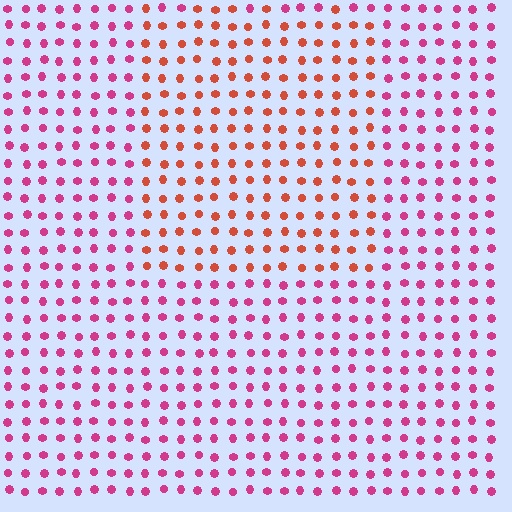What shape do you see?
I see a rectangle.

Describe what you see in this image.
The image is filled with small magenta elements in a uniform arrangement. A rectangle-shaped region is visible where the elements are tinted to a slightly different hue, forming a subtle color boundary.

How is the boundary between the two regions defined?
The boundary is defined purely by a slight shift in hue (about 40 degrees). Spacing, size, and orientation are identical on both sides.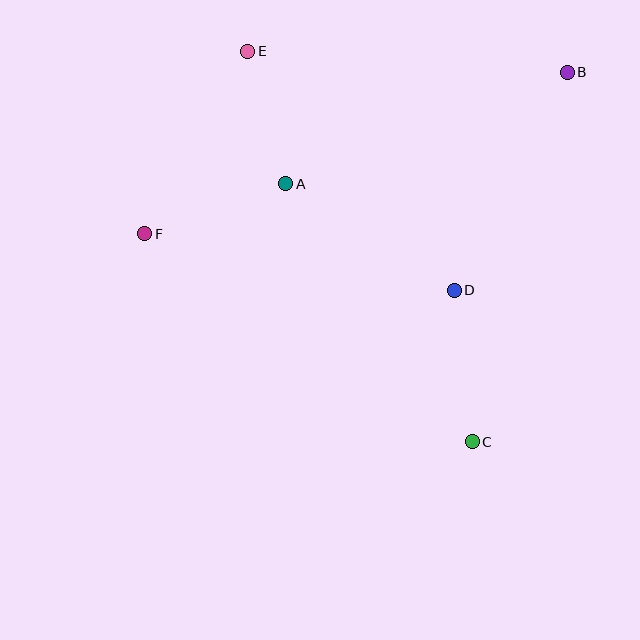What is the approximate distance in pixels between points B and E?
The distance between B and E is approximately 320 pixels.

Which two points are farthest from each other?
Points B and F are farthest from each other.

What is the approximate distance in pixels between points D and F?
The distance between D and F is approximately 315 pixels.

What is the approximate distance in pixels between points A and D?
The distance between A and D is approximately 200 pixels.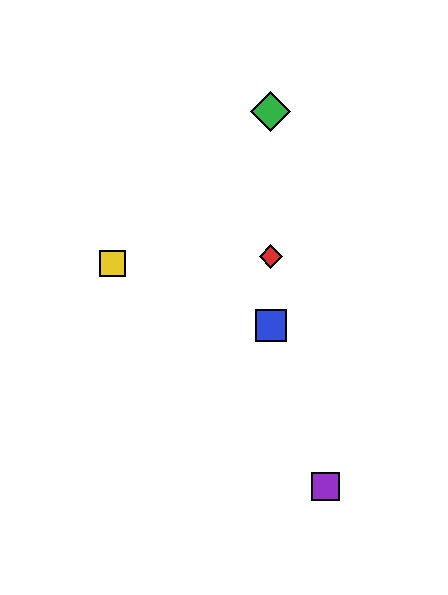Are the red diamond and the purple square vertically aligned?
No, the red diamond is at x≈271 and the purple square is at x≈325.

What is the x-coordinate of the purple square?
The purple square is at x≈325.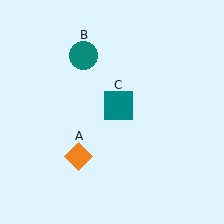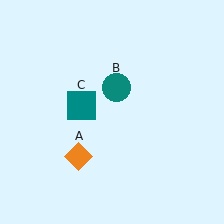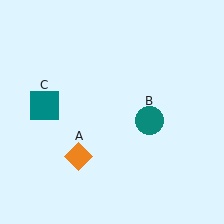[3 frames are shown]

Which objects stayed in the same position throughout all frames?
Orange diamond (object A) remained stationary.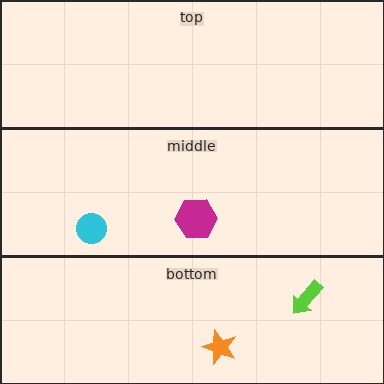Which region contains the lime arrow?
The bottom region.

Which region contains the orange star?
The bottom region.